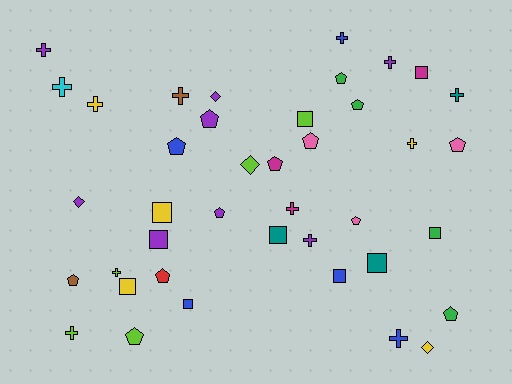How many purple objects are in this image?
There are 8 purple objects.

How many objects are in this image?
There are 40 objects.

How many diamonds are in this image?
There are 4 diamonds.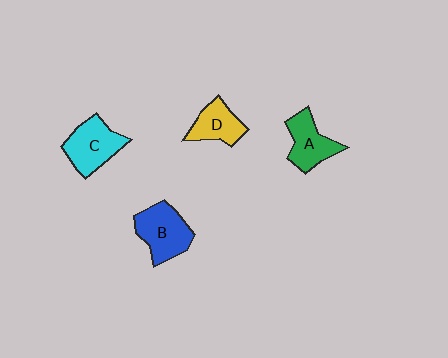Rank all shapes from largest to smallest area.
From largest to smallest: B (blue), C (cyan), A (green), D (yellow).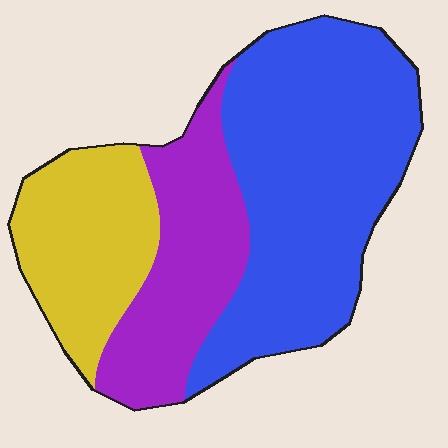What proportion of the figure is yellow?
Yellow covers around 25% of the figure.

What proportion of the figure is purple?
Purple takes up between a quarter and a half of the figure.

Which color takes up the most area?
Blue, at roughly 50%.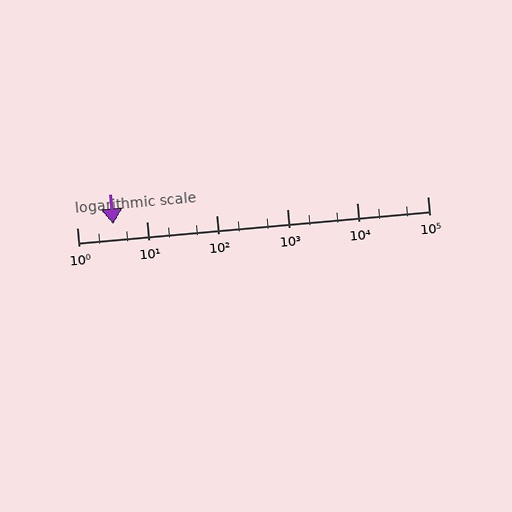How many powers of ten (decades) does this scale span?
The scale spans 5 decades, from 1 to 100000.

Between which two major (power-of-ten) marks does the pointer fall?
The pointer is between 1 and 10.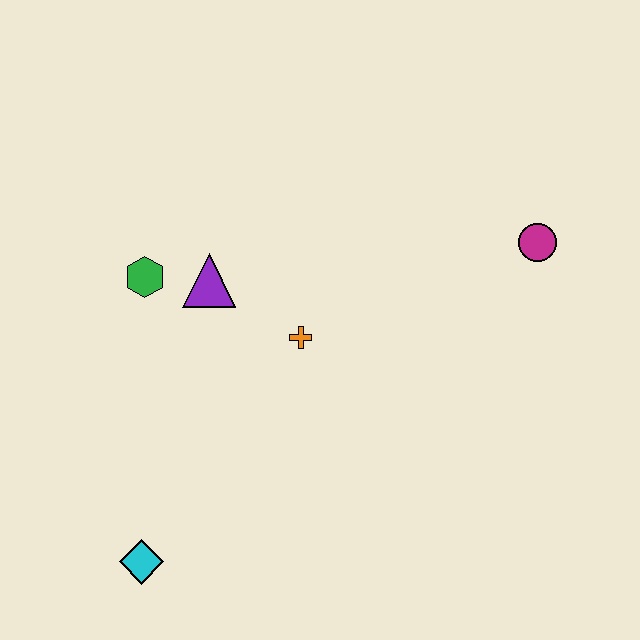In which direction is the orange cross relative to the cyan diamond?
The orange cross is above the cyan diamond.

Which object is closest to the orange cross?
The purple triangle is closest to the orange cross.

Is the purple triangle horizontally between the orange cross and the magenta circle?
No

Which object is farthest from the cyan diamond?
The magenta circle is farthest from the cyan diamond.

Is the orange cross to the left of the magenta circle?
Yes